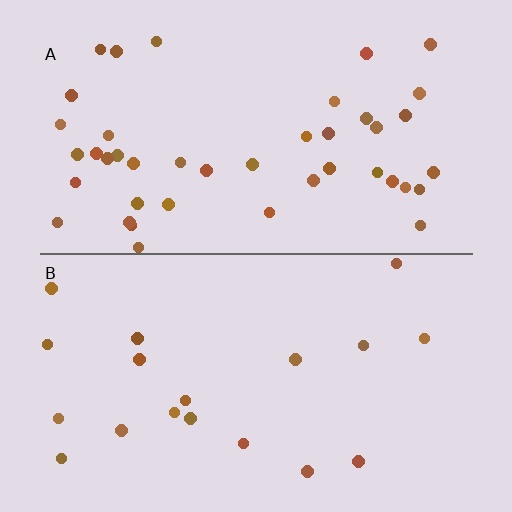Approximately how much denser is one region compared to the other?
Approximately 2.3× — region A over region B.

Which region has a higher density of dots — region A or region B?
A (the top).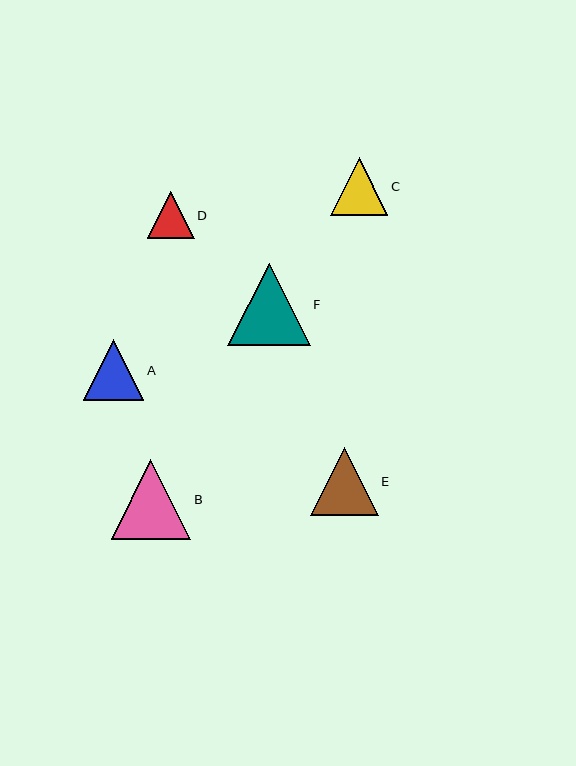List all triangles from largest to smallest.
From largest to smallest: F, B, E, A, C, D.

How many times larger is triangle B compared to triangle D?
Triangle B is approximately 1.7 times the size of triangle D.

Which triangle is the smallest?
Triangle D is the smallest with a size of approximately 47 pixels.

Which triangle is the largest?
Triangle F is the largest with a size of approximately 83 pixels.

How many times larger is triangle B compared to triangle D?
Triangle B is approximately 1.7 times the size of triangle D.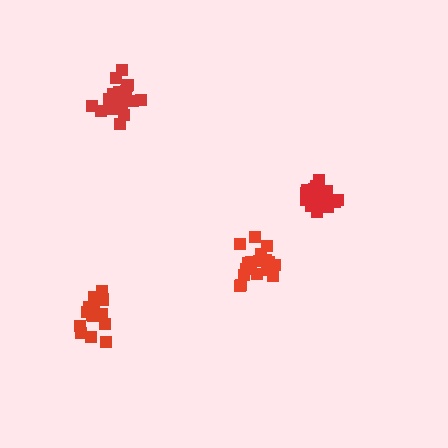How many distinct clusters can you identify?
There are 4 distinct clusters.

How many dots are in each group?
Group 1: 20 dots, Group 2: 19 dots, Group 3: 20 dots, Group 4: 14 dots (73 total).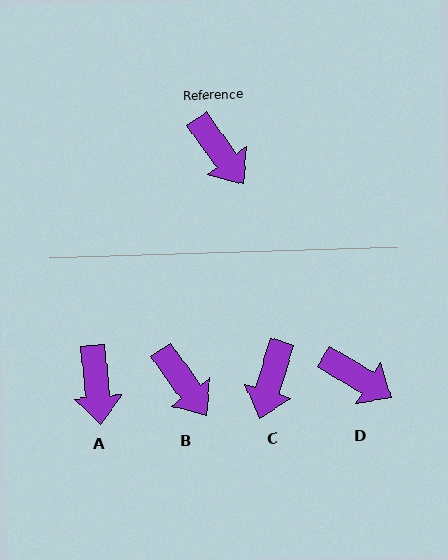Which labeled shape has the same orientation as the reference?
B.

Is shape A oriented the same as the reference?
No, it is off by about 30 degrees.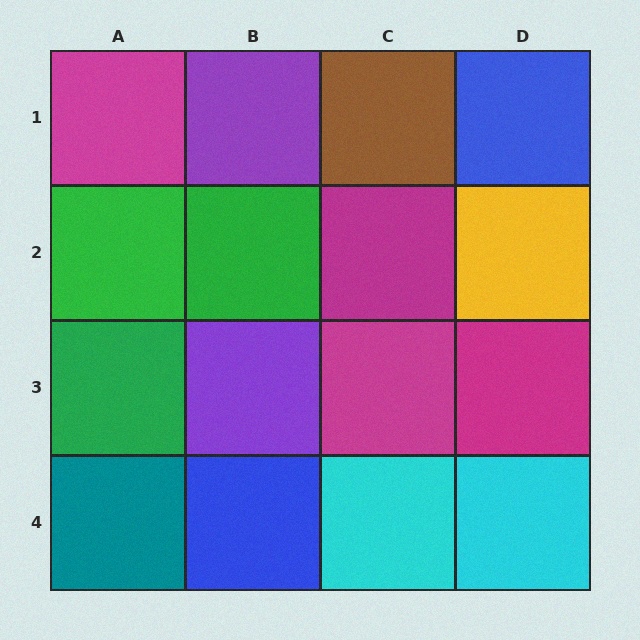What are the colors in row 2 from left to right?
Green, green, magenta, yellow.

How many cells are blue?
2 cells are blue.